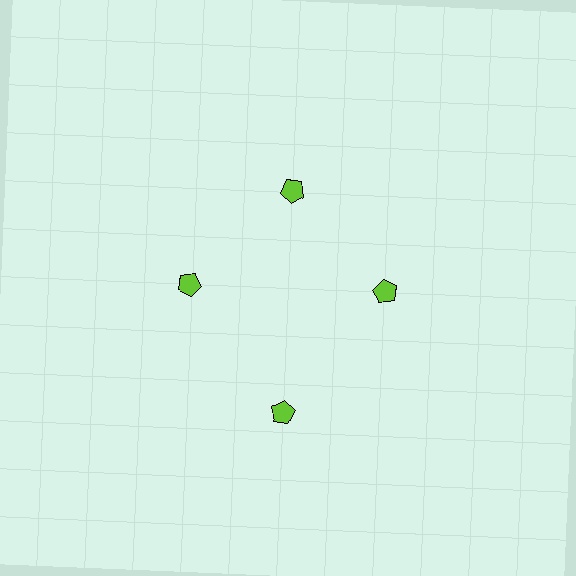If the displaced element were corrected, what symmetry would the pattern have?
It would have 4-fold rotational symmetry — the pattern would map onto itself every 90 degrees.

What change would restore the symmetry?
The symmetry would be restored by moving it inward, back onto the ring so that all 4 pentagons sit at equal angles and equal distance from the center.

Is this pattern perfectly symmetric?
No. The 4 lime pentagons are arranged in a ring, but one element near the 6 o'clock position is pushed outward from the center, breaking the 4-fold rotational symmetry.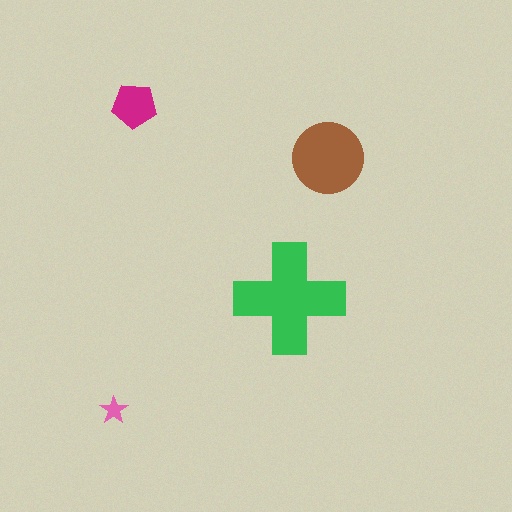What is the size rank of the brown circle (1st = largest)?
2nd.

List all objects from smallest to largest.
The pink star, the magenta pentagon, the brown circle, the green cross.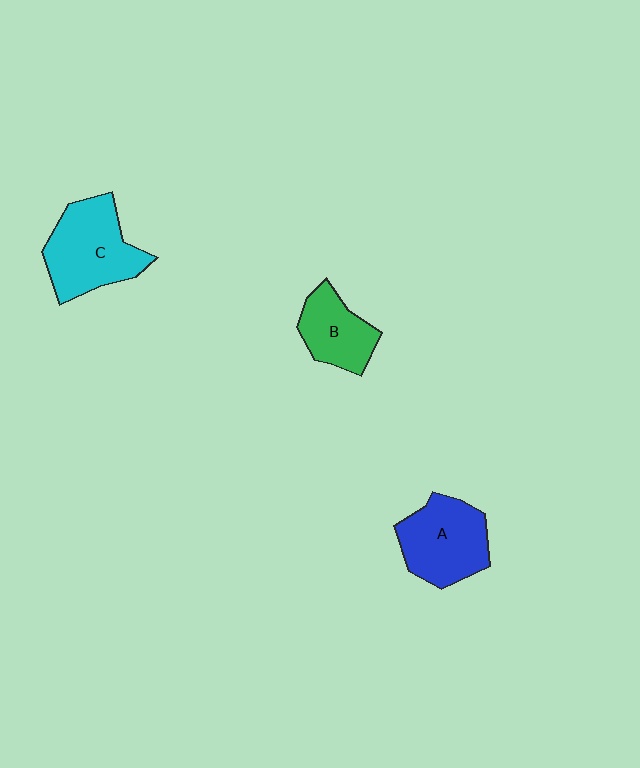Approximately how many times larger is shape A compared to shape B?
Approximately 1.4 times.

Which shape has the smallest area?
Shape B (green).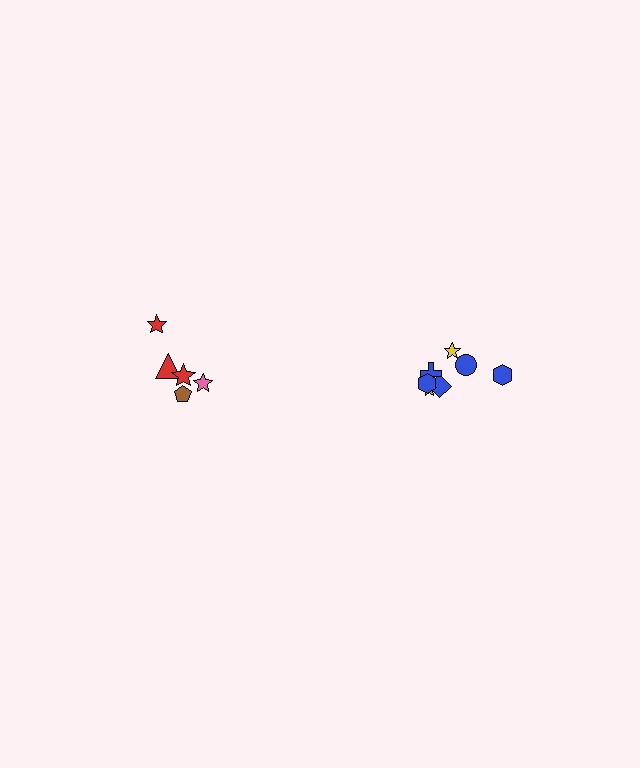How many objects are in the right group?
There are 7 objects.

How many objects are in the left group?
There are 5 objects.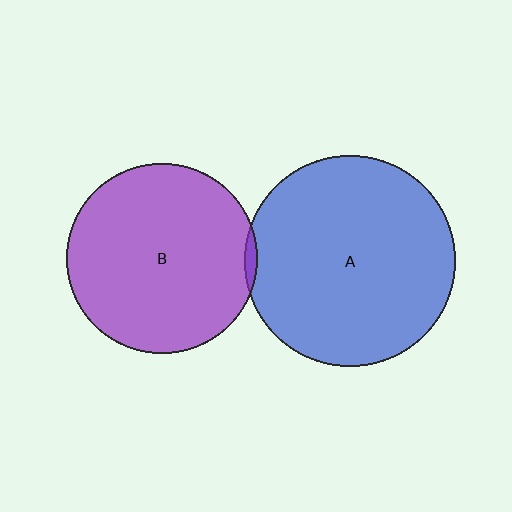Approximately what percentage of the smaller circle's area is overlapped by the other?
Approximately 5%.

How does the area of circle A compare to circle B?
Approximately 1.2 times.